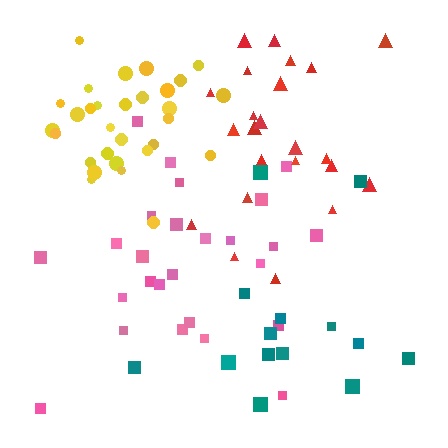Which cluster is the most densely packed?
Yellow.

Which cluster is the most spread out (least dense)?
Teal.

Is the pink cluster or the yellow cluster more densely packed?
Yellow.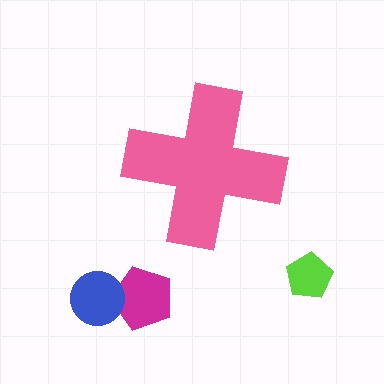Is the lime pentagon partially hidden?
No, the lime pentagon is fully visible.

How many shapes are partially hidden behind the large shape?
0 shapes are partially hidden.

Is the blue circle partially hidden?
No, the blue circle is fully visible.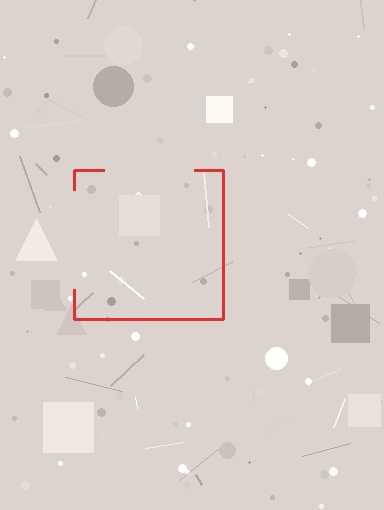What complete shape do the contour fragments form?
The contour fragments form a square.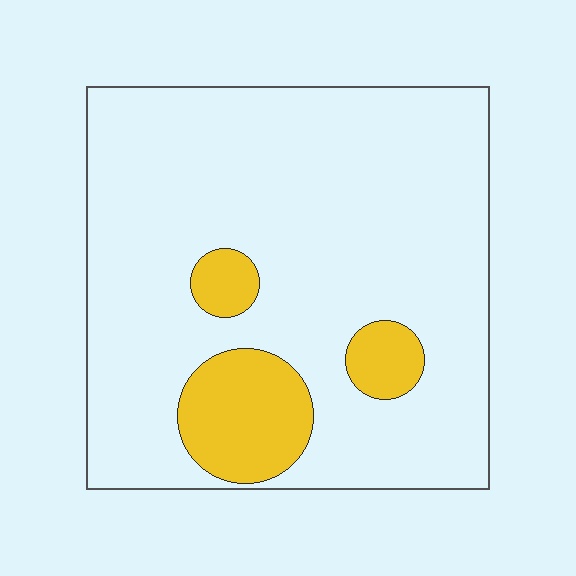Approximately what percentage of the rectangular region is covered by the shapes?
Approximately 15%.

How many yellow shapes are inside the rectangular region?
3.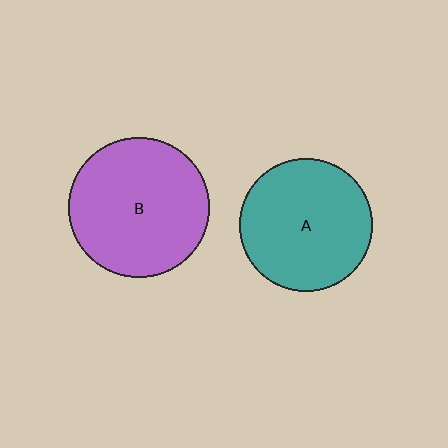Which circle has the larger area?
Circle B (purple).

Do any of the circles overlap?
No, none of the circles overlap.